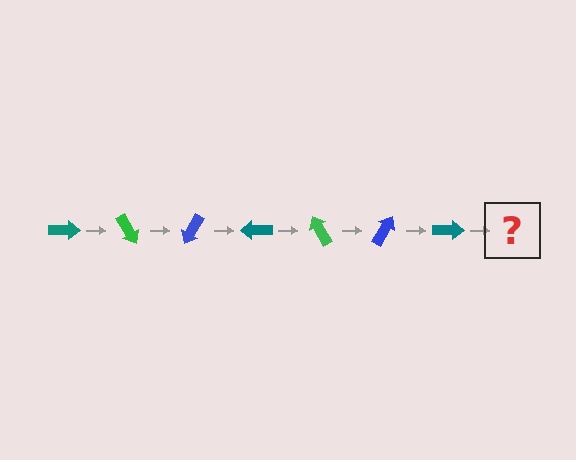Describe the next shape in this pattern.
It should be a green arrow, rotated 420 degrees from the start.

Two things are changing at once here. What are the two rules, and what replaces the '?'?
The two rules are that it rotates 60 degrees each step and the color cycles through teal, green, and blue. The '?' should be a green arrow, rotated 420 degrees from the start.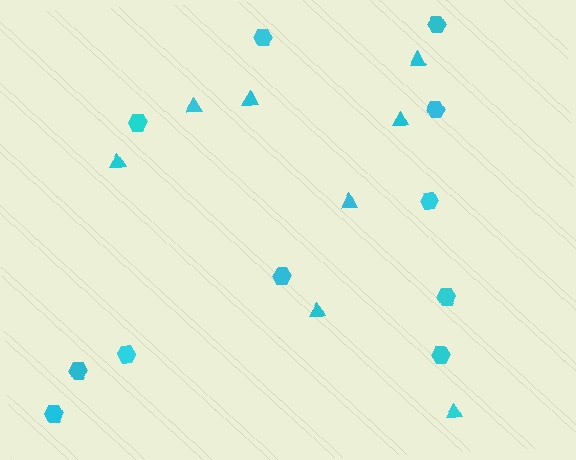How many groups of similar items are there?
There are 2 groups: one group of triangles (8) and one group of hexagons (11).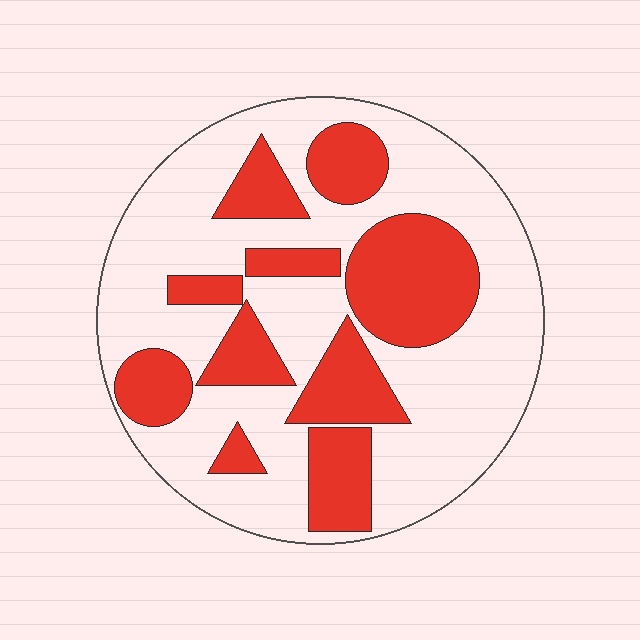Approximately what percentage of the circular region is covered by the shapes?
Approximately 35%.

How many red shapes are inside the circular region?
10.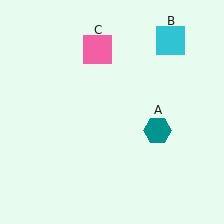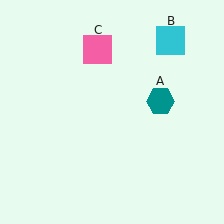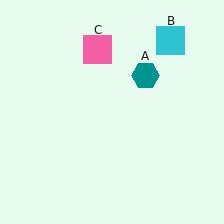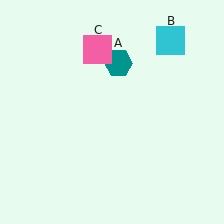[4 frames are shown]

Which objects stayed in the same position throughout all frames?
Cyan square (object B) and pink square (object C) remained stationary.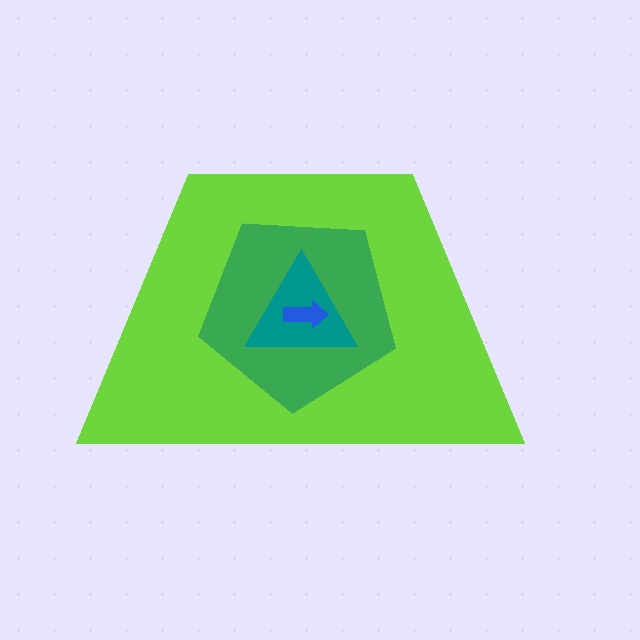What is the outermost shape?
The lime trapezoid.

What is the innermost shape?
The blue arrow.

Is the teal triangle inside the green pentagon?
Yes.